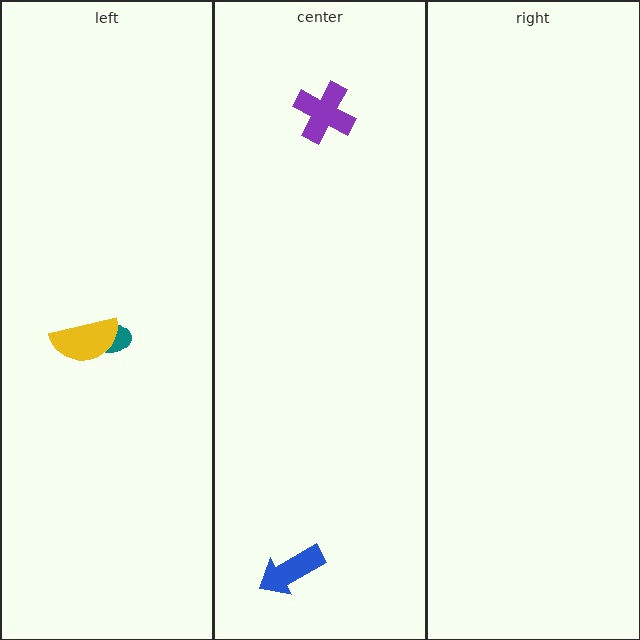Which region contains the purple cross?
The center region.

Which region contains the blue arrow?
The center region.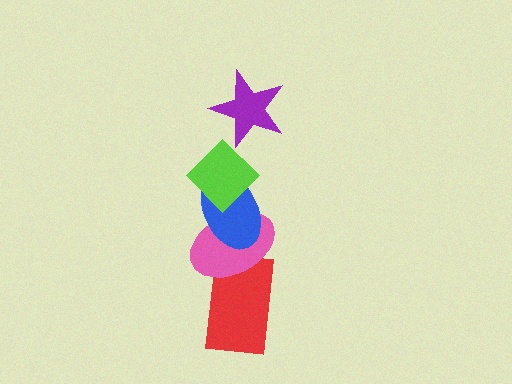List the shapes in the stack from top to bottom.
From top to bottom: the purple star, the lime diamond, the blue ellipse, the pink ellipse, the red rectangle.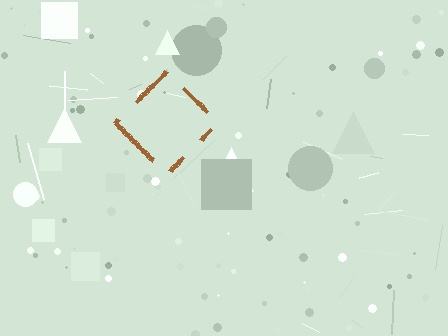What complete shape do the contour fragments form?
The contour fragments form a diamond.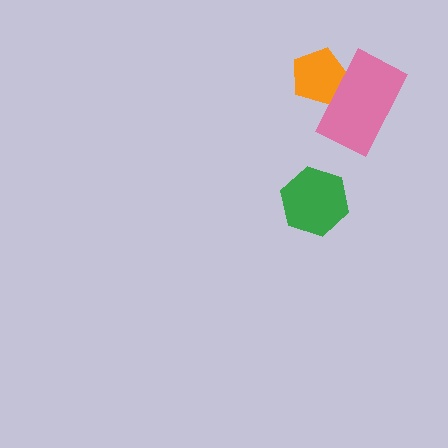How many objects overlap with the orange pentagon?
1 object overlaps with the orange pentagon.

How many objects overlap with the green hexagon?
0 objects overlap with the green hexagon.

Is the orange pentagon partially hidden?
Yes, it is partially covered by another shape.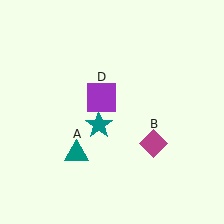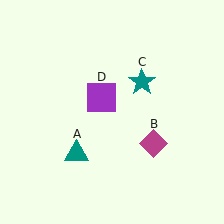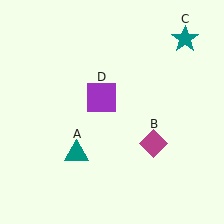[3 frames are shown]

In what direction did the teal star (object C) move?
The teal star (object C) moved up and to the right.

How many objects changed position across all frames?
1 object changed position: teal star (object C).